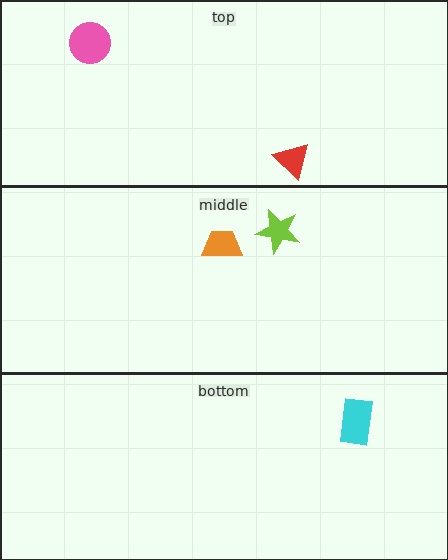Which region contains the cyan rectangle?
The bottom region.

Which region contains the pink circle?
The top region.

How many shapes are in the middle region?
2.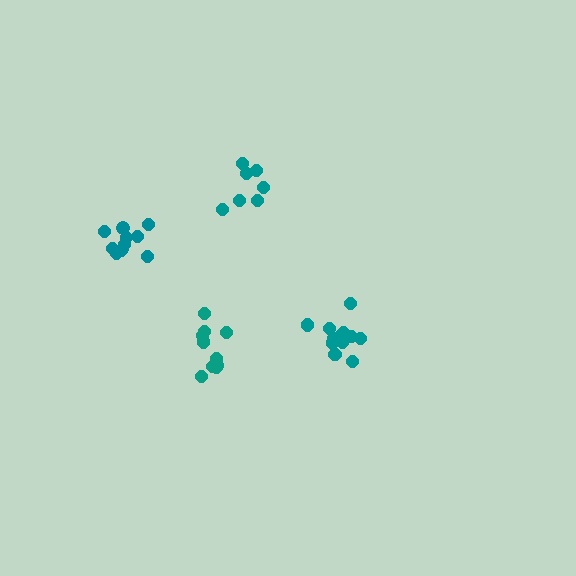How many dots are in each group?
Group 1: 7 dots, Group 2: 11 dots, Group 3: 13 dots, Group 4: 10 dots (41 total).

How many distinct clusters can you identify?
There are 4 distinct clusters.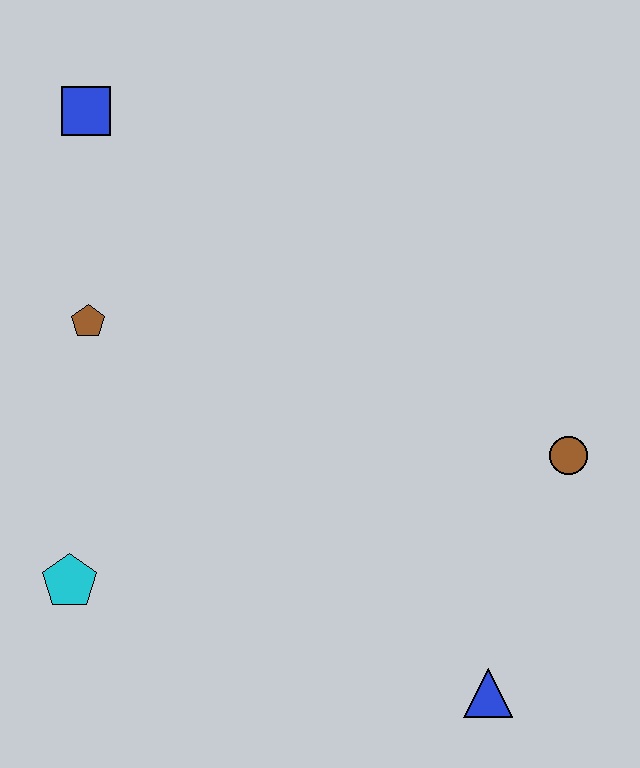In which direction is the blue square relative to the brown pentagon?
The blue square is above the brown pentagon.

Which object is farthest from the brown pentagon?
The blue triangle is farthest from the brown pentagon.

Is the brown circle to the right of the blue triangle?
Yes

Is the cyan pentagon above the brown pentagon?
No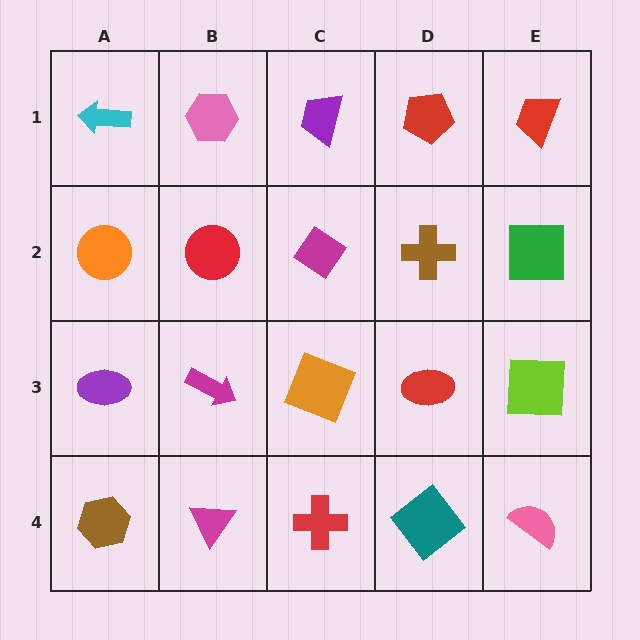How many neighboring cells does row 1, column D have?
3.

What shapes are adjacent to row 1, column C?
A magenta diamond (row 2, column C), a pink hexagon (row 1, column B), a red pentagon (row 1, column D).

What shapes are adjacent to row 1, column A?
An orange circle (row 2, column A), a pink hexagon (row 1, column B).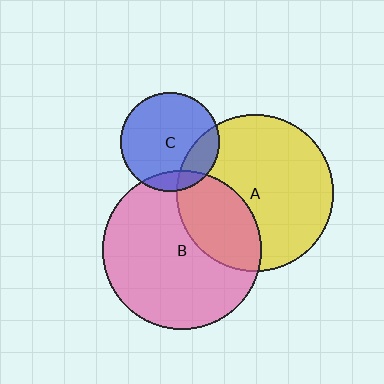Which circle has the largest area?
Circle B (pink).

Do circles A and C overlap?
Yes.